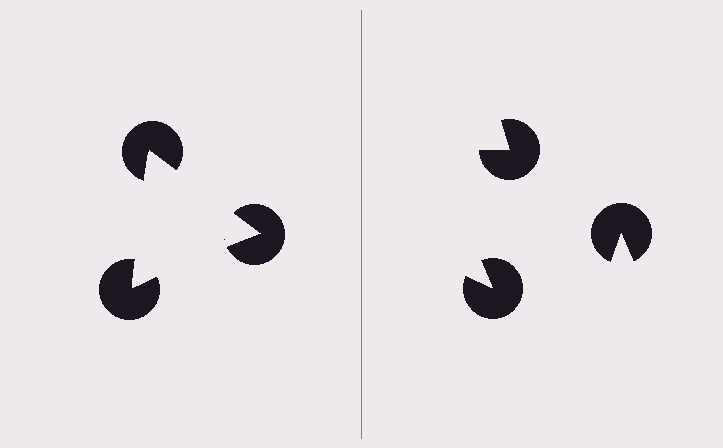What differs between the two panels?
The pac-man discs are positioned identically on both sides; only the wedge orientations differ. On the left they align to a triangle; on the right they are misaligned.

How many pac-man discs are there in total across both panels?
6 — 3 on each side.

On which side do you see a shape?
An illusory triangle appears on the left side. On the right side the wedge cuts are rotated, so no coherent shape forms.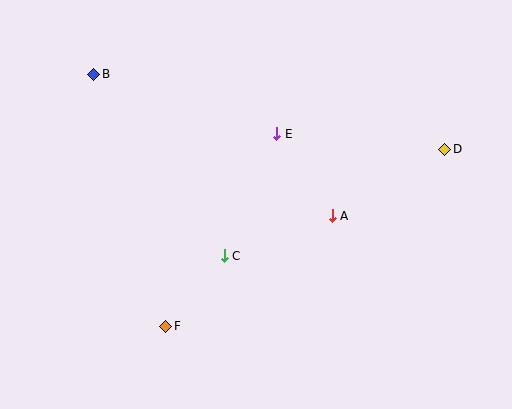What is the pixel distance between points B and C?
The distance between B and C is 224 pixels.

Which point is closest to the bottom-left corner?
Point F is closest to the bottom-left corner.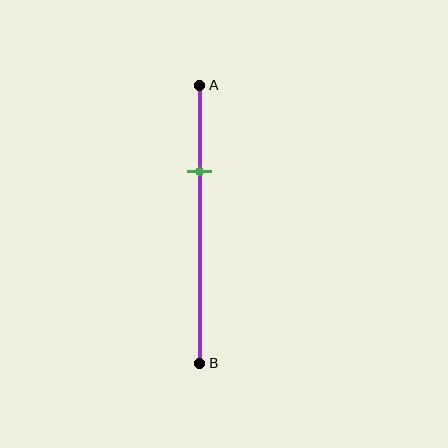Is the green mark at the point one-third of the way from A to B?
Yes, the mark is approximately at the one-third point.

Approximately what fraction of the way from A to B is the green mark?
The green mark is approximately 30% of the way from A to B.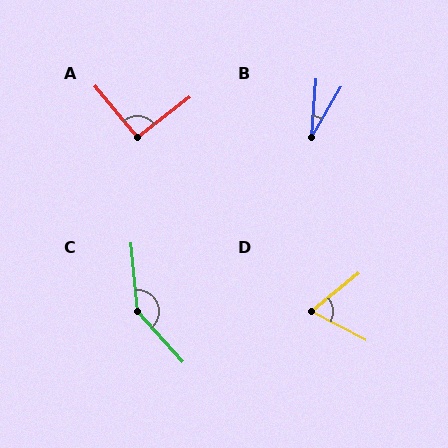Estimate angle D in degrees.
Approximately 66 degrees.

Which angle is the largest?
C, at approximately 143 degrees.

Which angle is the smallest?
B, at approximately 26 degrees.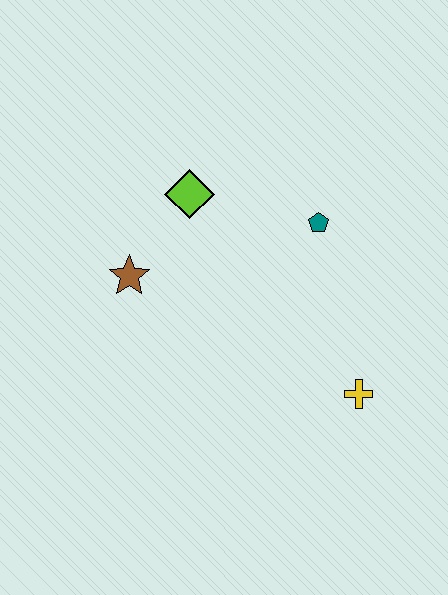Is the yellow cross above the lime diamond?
No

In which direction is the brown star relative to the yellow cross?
The brown star is to the left of the yellow cross.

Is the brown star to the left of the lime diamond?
Yes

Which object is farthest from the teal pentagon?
The brown star is farthest from the teal pentagon.